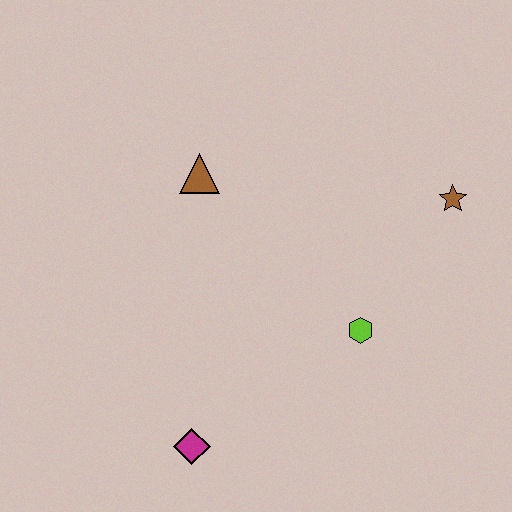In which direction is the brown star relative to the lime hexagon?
The brown star is above the lime hexagon.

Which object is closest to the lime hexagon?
The brown star is closest to the lime hexagon.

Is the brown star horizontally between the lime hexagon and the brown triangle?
No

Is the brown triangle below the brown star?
No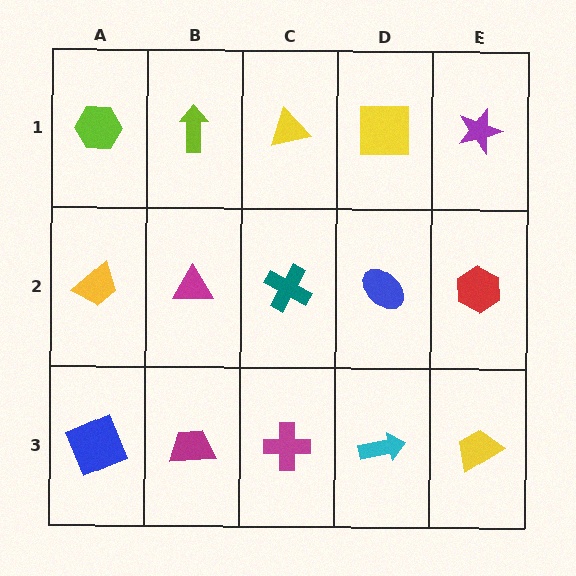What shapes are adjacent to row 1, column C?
A teal cross (row 2, column C), a lime arrow (row 1, column B), a yellow square (row 1, column D).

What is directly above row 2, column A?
A lime hexagon.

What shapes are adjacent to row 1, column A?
A yellow trapezoid (row 2, column A), a lime arrow (row 1, column B).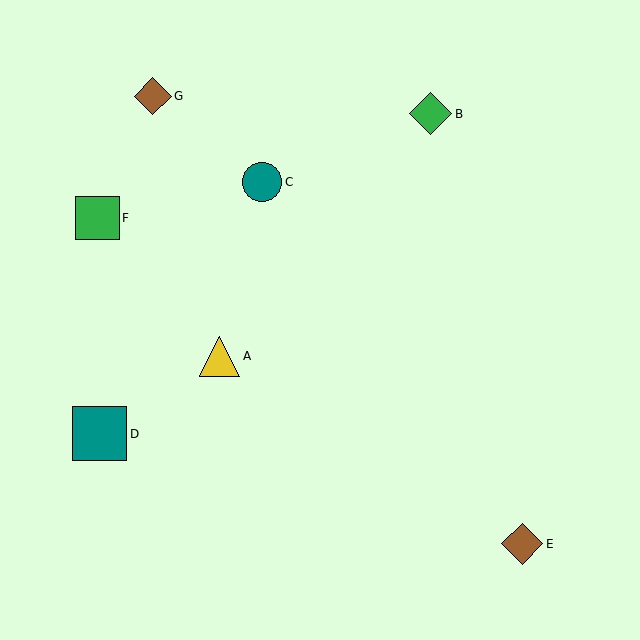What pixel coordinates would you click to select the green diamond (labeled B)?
Click at (431, 114) to select the green diamond B.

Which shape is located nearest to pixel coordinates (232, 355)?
The yellow triangle (labeled A) at (219, 356) is nearest to that location.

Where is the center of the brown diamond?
The center of the brown diamond is at (153, 96).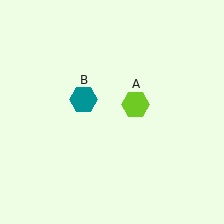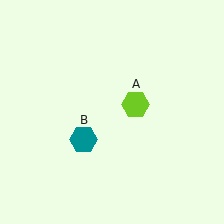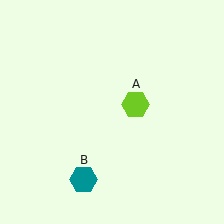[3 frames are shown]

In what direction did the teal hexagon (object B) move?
The teal hexagon (object B) moved down.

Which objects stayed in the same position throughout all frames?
Lime hexagon (object A) remained stationary.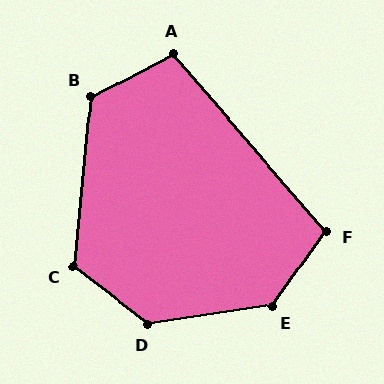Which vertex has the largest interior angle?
E, at approximately 134 degrees.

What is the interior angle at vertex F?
Approximately 104 degrees (obtuse).